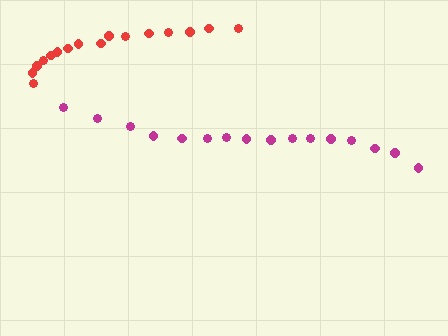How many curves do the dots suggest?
There are 2 distinct paths.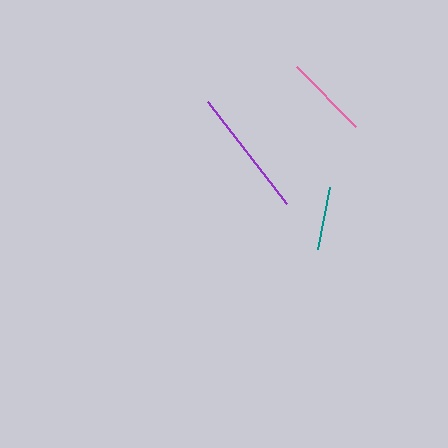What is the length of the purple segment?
The purple segment is approximately 129 pixels long.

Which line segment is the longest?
The purple line is the longest at approximately 129 pixels.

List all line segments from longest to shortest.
From longest to shortest: purple, pink, teal.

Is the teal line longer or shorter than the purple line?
The purple line is longer than the teal line.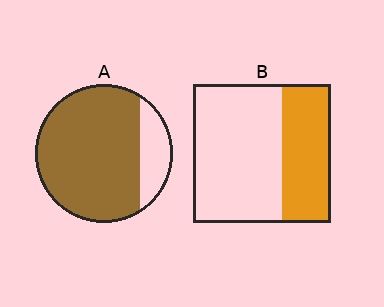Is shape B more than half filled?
No.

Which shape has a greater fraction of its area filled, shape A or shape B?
Shape A.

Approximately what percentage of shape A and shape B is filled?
A is approximately 80% and B is approximately 35%.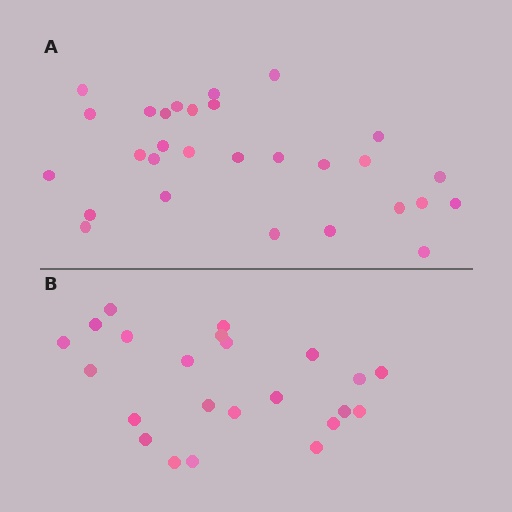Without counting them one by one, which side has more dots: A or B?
Region A (the top region) has more dots.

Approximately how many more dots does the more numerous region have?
Region A has about 6 more dots than region B.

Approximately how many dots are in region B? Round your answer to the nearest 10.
About 20 dots. (The exact count is 23, which rounds to 20.)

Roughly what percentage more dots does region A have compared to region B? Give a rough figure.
About 25% more.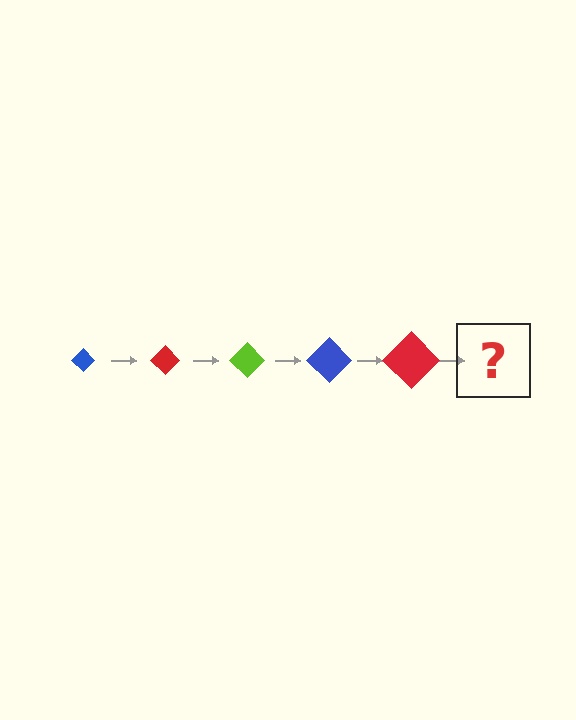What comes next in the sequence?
The next element should be a lime diamond, larger than the previous one.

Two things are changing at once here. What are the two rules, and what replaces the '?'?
The two rules are that the diamond grows larger each step and the color cycles through blue, red, and lime. The '?' should be a lime diamond, larger than the previous one.